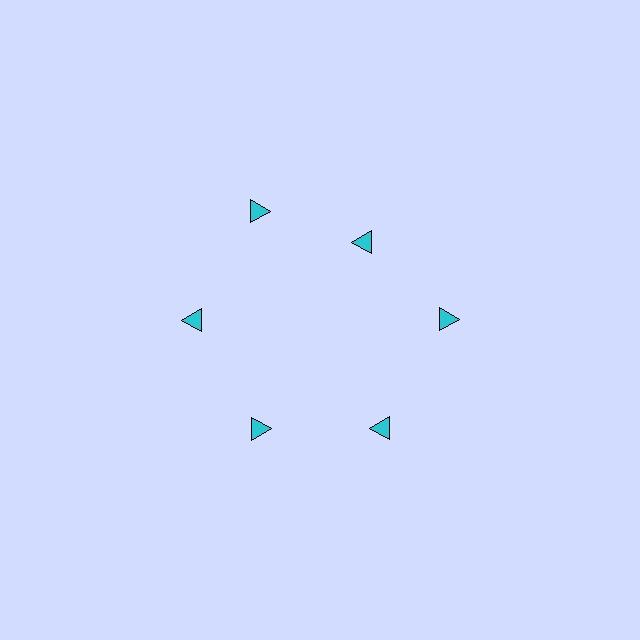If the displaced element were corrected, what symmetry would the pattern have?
It would have 6-fold rotational symmetry — the pattern would map onto itself every 60 degrees.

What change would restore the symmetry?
The symmetry would be restored by moving it outward, back onto the ring so that all 6 triangles sit at equal angles and equal distance from the center.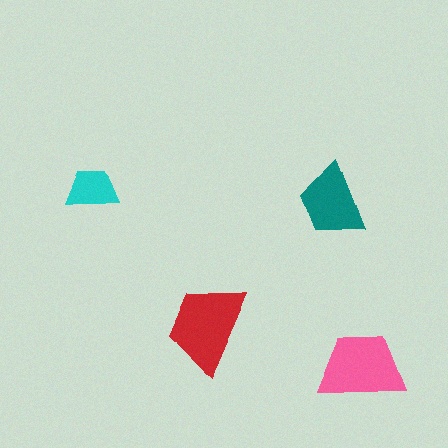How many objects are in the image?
There are 4 objects in the image.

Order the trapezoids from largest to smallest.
the red one, the pink one, the teal one, the cyan one.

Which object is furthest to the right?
The pink trapezoid is rightmost.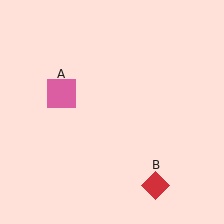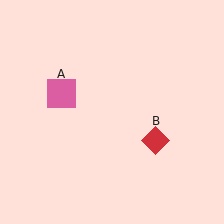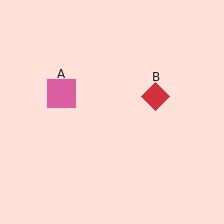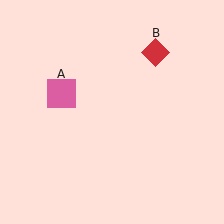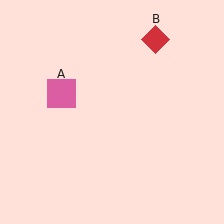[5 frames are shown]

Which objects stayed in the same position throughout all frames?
Pink square (object A) remained stationary.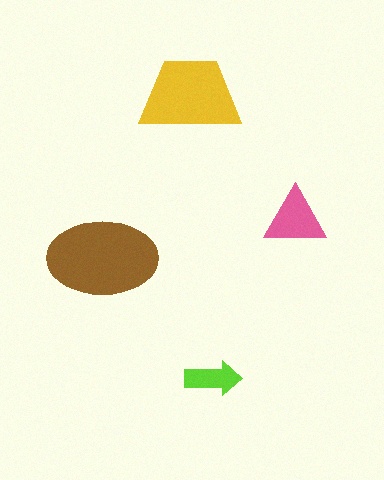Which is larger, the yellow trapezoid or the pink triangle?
The yellow trapezoid.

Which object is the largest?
The brown ellipse.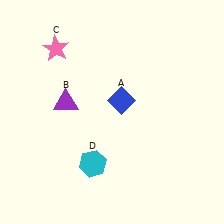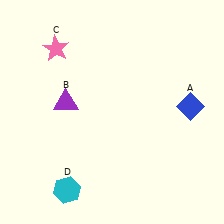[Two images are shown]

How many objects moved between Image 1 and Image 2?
2 objects moved between the two images.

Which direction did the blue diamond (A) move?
The blue diamond (A) moved right.